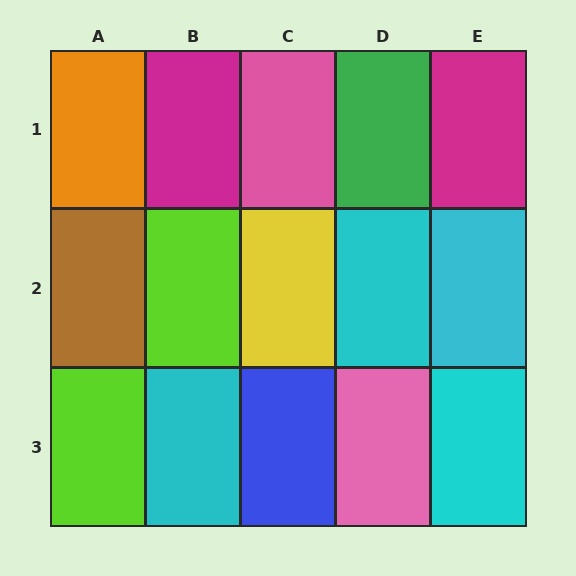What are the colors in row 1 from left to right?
Orange, magenta, pink, green, magenta.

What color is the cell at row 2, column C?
Yellow.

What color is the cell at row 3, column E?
Cyan.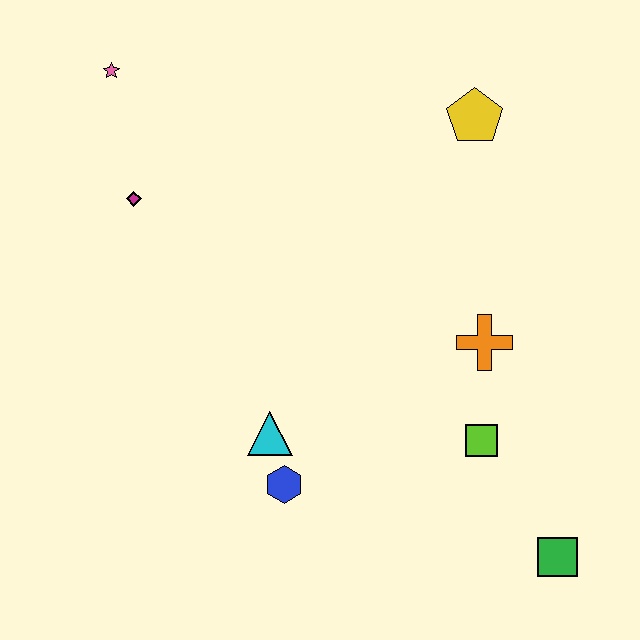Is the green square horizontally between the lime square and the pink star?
No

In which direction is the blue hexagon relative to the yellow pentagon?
The blue hexagon is below the yellow pentagon.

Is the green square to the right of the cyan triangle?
Yes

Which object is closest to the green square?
The lime square is closest to the green square.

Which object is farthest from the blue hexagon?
The pink star is farthest from the blue hexagon.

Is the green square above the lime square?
No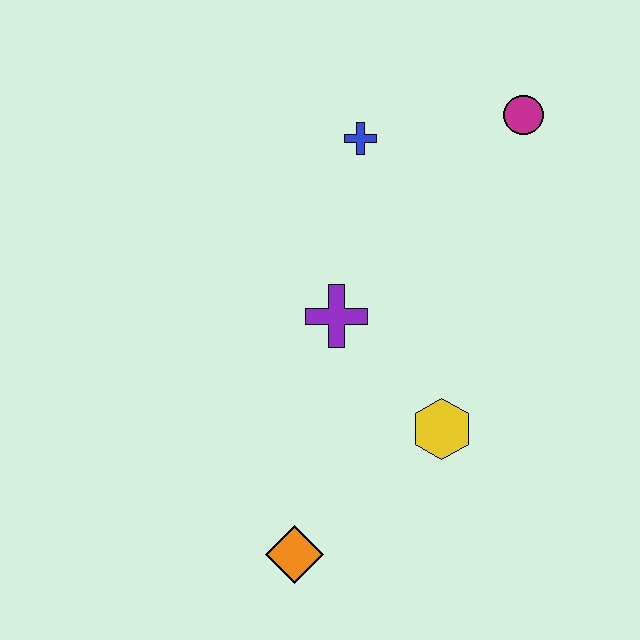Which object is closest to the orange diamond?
The yellow hexagon is closest to the orange diamond.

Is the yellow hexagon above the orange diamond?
Yes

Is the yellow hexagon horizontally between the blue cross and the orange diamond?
No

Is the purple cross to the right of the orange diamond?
Yes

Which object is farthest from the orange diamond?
The magenta circle is farthest from the orange diamond.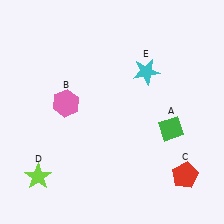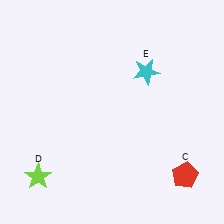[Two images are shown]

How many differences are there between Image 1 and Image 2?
There are 2 differences between the two images.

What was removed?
The green diamond (A), the pink hexagon (B) were removed in Image 2.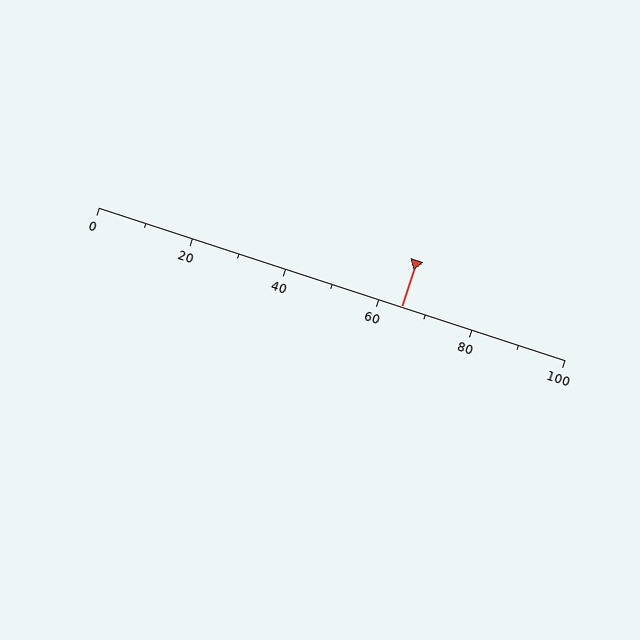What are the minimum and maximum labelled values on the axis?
The axis runs from 0 to 100.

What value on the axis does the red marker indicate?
The marker indicates approximately 65.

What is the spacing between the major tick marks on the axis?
The major ticks are spaced 20 apart.